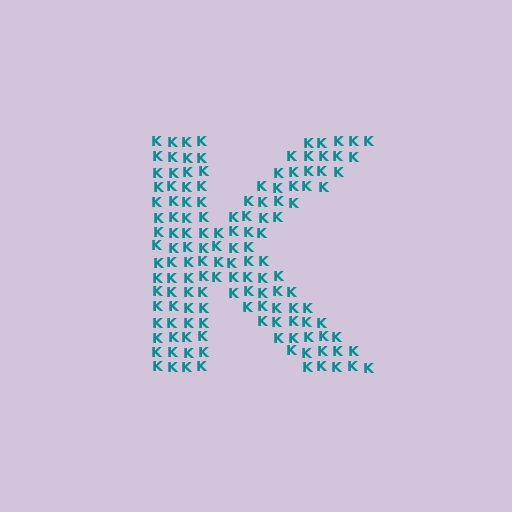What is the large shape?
The large shape is the letter K.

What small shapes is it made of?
It is made of small letter K's.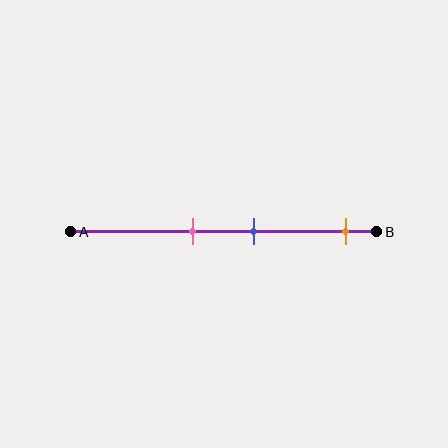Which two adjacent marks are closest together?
The pink and blue marks are the closest adjacent pair.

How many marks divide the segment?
There are 3 marks dividing the segment.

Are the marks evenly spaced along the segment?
No, the marks are not evenly spaced.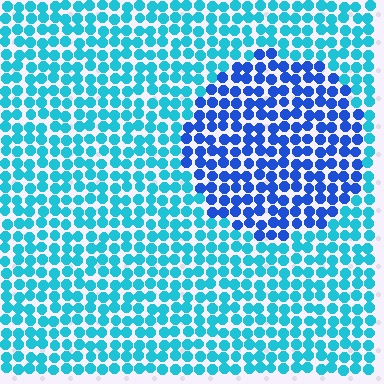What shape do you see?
I see a circle.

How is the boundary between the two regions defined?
The boundary is defined purely by a slight shift in hue (about 38 degrees). Spacing, size, and orientation are identical on both sides.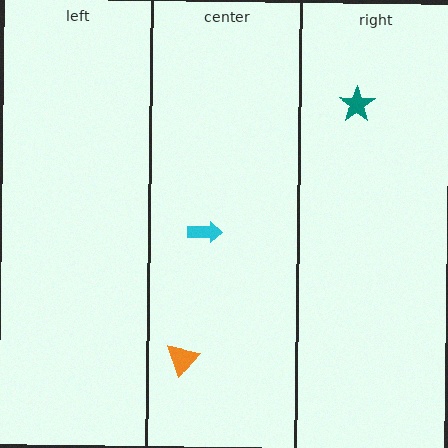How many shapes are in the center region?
2.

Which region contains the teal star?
The right region.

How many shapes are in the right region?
1.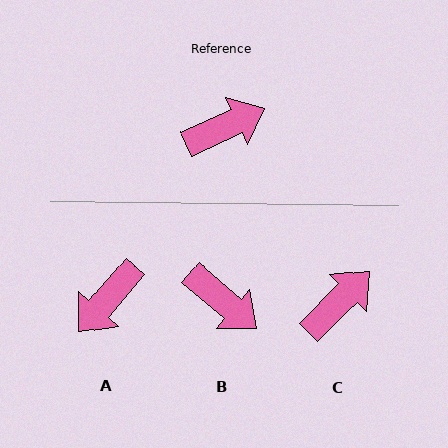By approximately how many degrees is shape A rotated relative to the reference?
Approximately 155 degrees clockwise.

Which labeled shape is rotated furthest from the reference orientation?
A, about 155 degrees away.